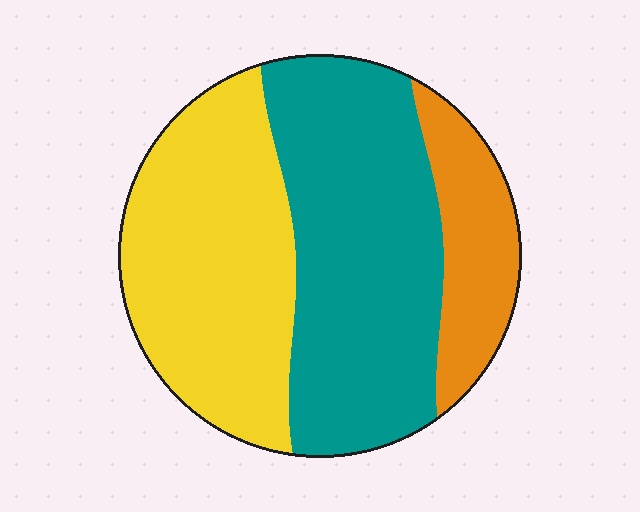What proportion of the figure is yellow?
Yellow takes up between a quarter and a half of the figure.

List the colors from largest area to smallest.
From largest to smallest: teal, yellow, orange.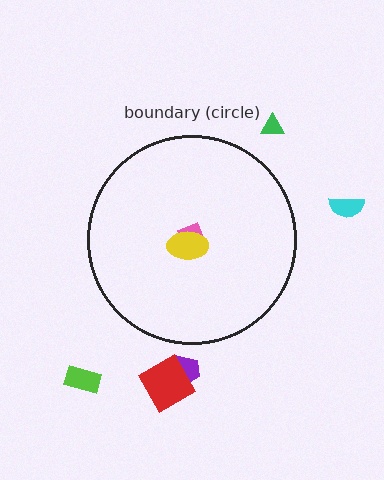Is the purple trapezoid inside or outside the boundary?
Outside.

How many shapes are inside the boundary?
2 inside, 5 outside.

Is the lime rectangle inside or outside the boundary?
Outside.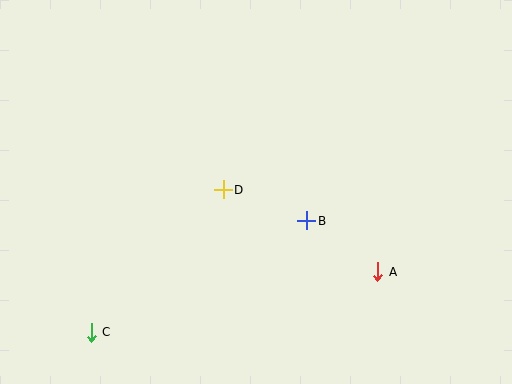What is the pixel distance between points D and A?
The distance between D and A is 175 pixels.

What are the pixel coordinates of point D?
Point D is at (223, 190).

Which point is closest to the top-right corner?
Point B is closest to the top-right corner.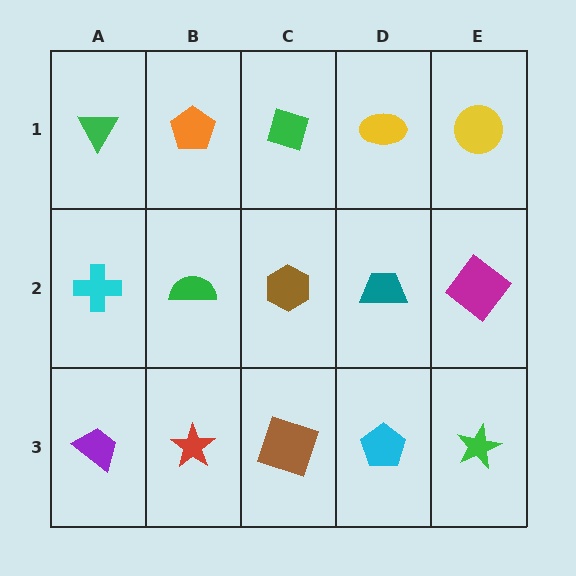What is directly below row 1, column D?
A teal trapezoid.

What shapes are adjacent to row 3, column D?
A teal trapezoid (row 2, column D), a brown square (row 3, column C), a green star (row 3, column E).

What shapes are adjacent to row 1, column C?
A brown hexagon (row 2, column C), an orange pentagon (row 1, column B), a yellow ellipse (row 1, column D).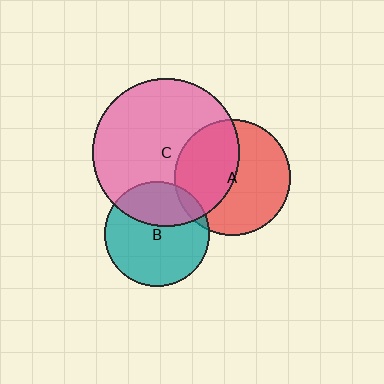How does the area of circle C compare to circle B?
Approximately 2.0 times.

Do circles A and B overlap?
Yes.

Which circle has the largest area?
Circle C (pink).